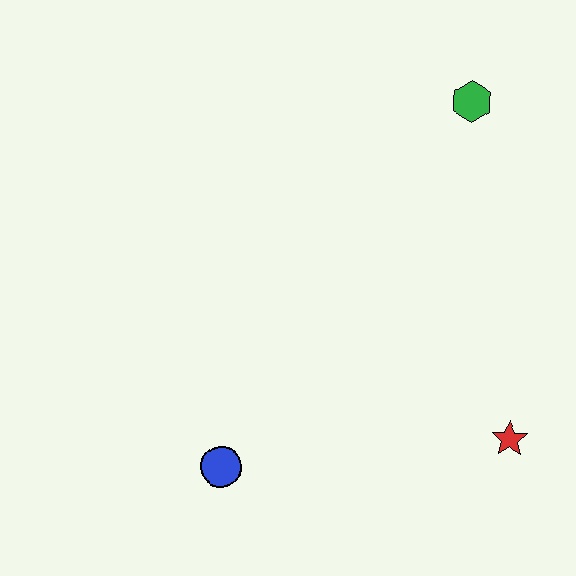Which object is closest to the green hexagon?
The red star is closest to the green hexagon.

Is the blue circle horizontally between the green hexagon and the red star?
No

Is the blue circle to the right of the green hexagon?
No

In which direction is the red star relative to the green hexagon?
The red star is below the green hexagon.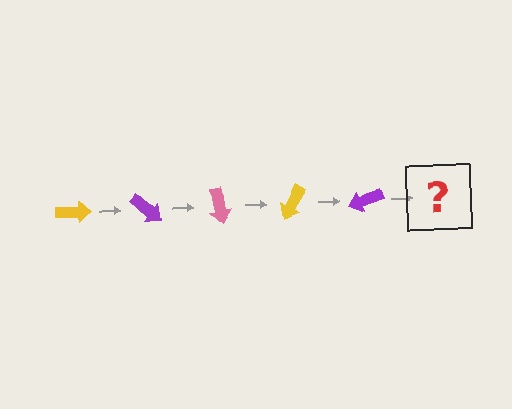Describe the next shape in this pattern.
It should be a pink arrow, rotated 200 degrees from the start.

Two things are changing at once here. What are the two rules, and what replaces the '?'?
The two rules are that it rotates 40 degrees each step and the color cycles through yellow, purple, and pink. The '?' should be a pink arrow, rotated 200 degrees from the start.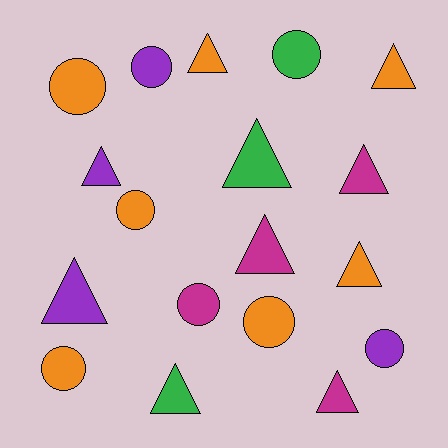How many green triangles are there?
There are 2 green triangles.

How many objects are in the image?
There are 18 objects.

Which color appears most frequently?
Orange, with 7 objects.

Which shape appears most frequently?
Triangle, with 10 objects.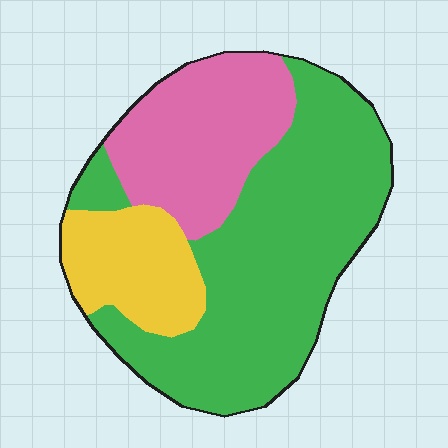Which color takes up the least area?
Yellow, at roughly 15%.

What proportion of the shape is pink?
Pink covers about 25% of the shape.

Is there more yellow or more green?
Green.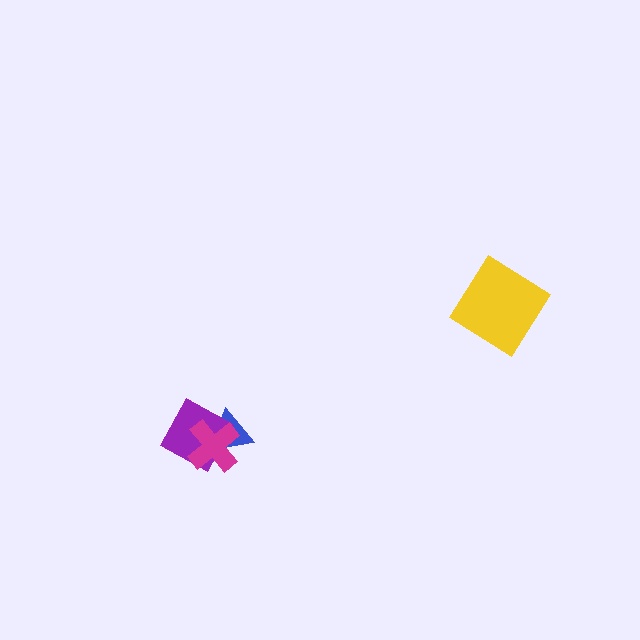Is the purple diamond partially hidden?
Yes, it is partially covered by another shape.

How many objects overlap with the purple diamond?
2 objects overlap with the purple diamond.